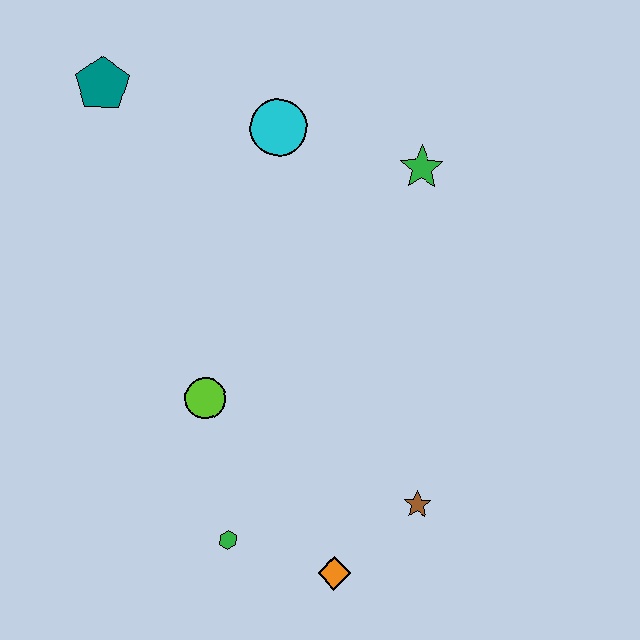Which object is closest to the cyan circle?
The green star is closest to the cyan circle.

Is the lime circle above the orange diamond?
Yes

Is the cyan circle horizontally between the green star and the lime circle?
Yes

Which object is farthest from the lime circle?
The teal pentagon is farthest from the lime circle.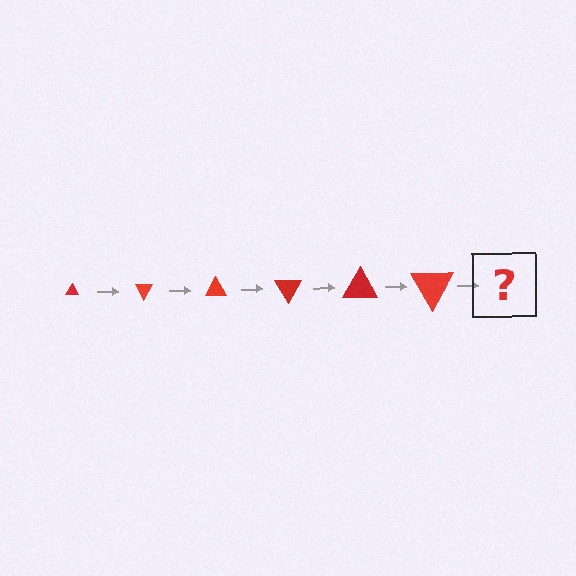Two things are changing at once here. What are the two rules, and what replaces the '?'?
The two rules are that the triangle grows larger each step and it rotates 60 degrees each step. The '?' should be a triangle, larger than the previous one and rotated 360 degrees from the start.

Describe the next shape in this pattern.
It should be a triangle, larger than the previous one and rotated 360 degrees from the start.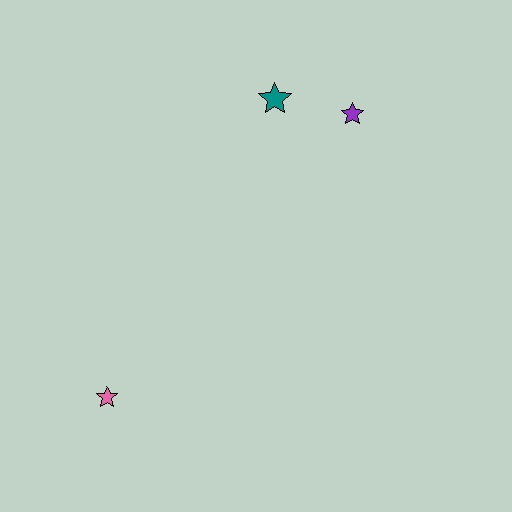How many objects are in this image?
There are 3 objects.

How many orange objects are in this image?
There are no orange objects.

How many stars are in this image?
There are 3 stars.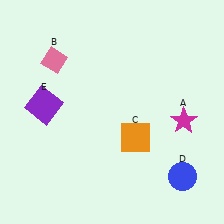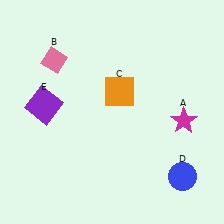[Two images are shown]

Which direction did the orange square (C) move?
The orange square (C) moved up.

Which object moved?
The orange square (C) moved up.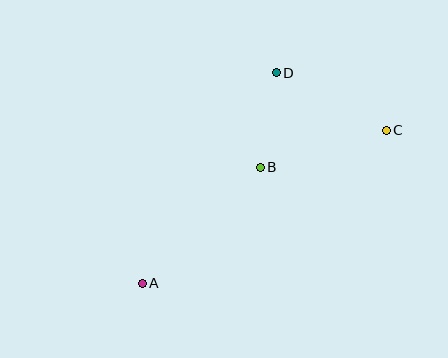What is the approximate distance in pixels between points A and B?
The distance between A and B is approximately 165 pixels.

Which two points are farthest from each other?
Points A and C are farthest from each other.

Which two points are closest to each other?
Points B and D are closest to each other.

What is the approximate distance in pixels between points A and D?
The distance between A and D is approximately 249 pixels.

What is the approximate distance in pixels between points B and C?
The distance between B and C is approximately 132 pixels.